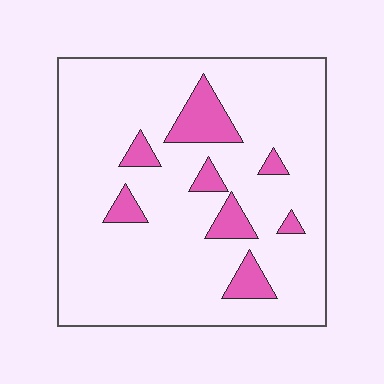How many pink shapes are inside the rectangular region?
8.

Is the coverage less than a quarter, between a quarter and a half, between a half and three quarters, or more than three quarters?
Less than a quarter.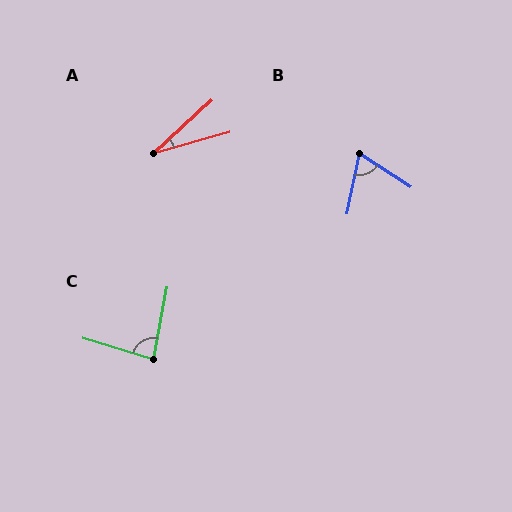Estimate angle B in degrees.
Approximately 69 degrees.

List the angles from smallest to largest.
A (26°), B (69°), C (84°).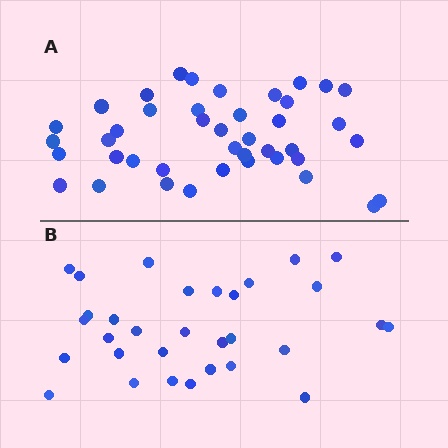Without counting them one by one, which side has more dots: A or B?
Region A (the top region) has more dots.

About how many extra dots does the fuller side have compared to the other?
Region A has roughly 12 or so more dots than region B.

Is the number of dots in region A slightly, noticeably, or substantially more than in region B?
Region A has noticeably more, but not dramatically so. The ratio is roughly 1.4 to 1.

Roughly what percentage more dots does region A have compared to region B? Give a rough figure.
About 35% more.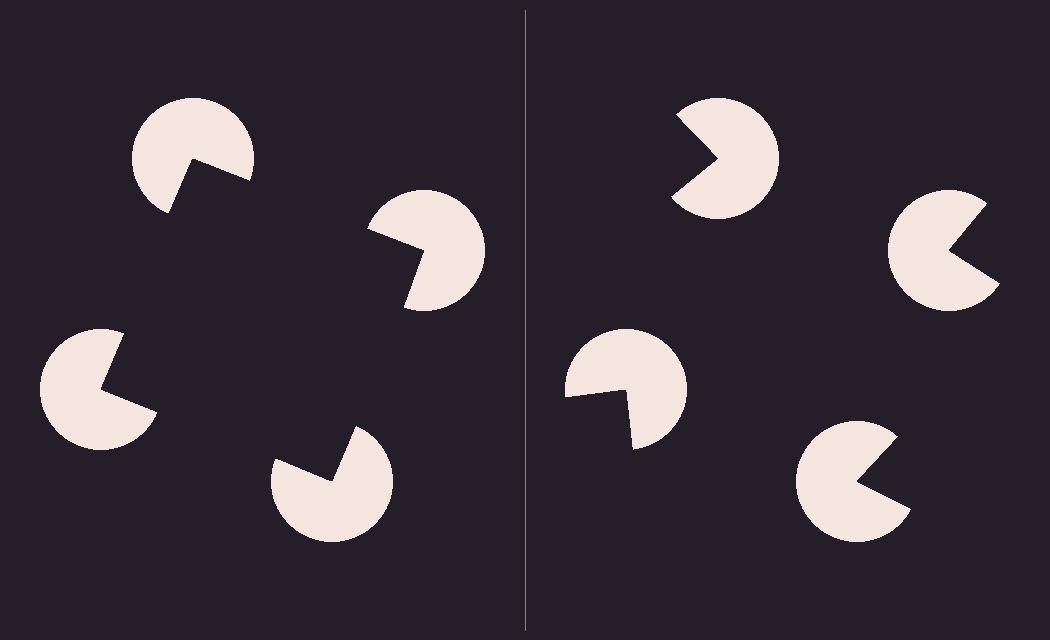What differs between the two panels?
The pac-man discs are positioned identically on both sides; only the wedge orientations differ. On the left they align to a square; on the right they are misaligned.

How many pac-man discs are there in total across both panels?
8 — 4 on each side.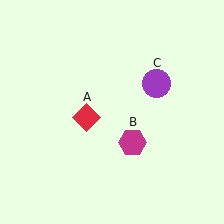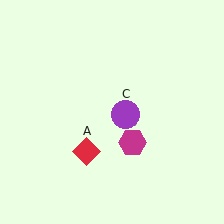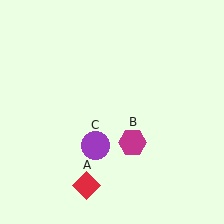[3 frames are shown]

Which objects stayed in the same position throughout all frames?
Magenta hexagon (object B) remained stationary.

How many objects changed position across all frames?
2 objects changed position: red diamond (object A), purple circle (object C).